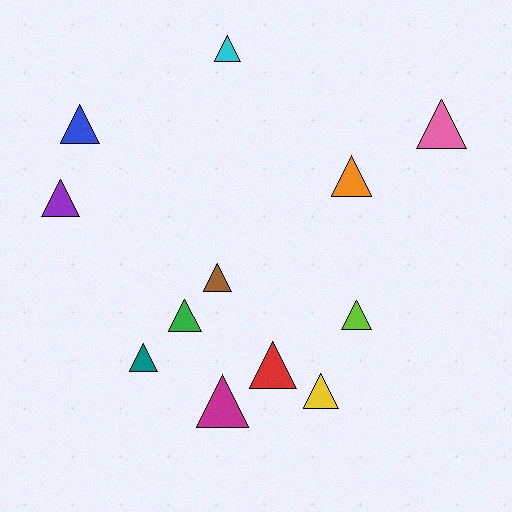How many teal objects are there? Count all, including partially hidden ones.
There is 1 teal object.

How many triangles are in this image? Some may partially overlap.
There are 12 triangles.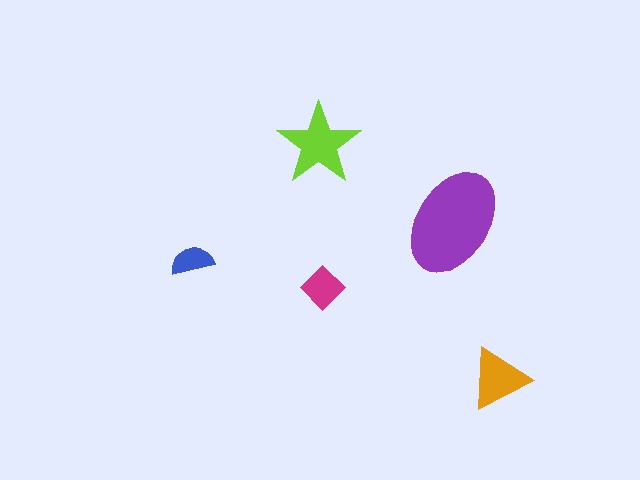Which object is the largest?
The purple ellipse.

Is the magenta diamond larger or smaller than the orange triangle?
Smaller.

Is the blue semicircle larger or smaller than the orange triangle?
Smaller.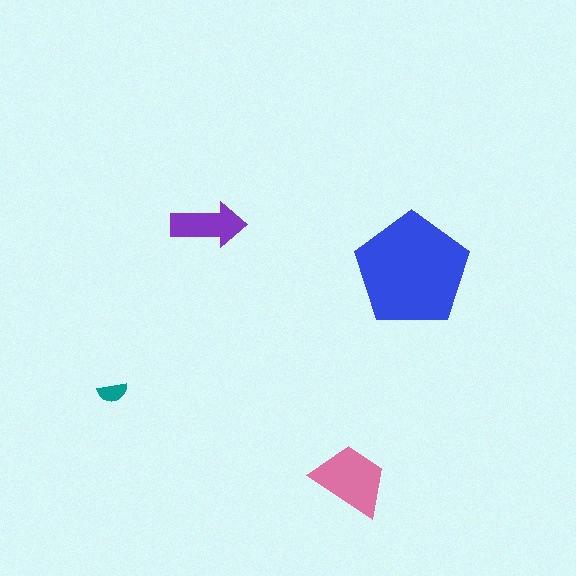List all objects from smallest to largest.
The teal semicircle, the purple arrow, the pink trapezoid, the blue pentagon.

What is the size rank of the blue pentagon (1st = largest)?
1st.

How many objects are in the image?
There are 4 objects in the image.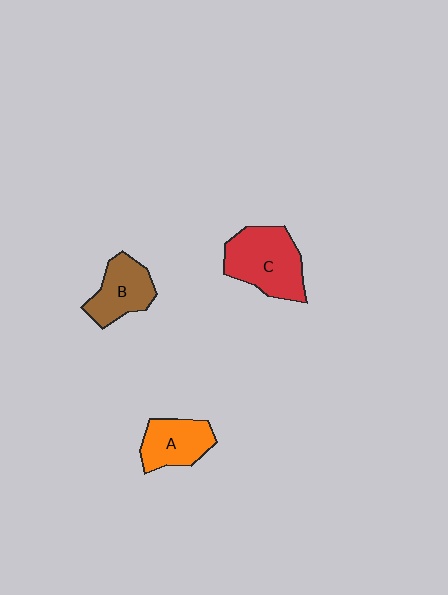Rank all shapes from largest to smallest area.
From largest to smallest: C (red), B (brown), A (orange).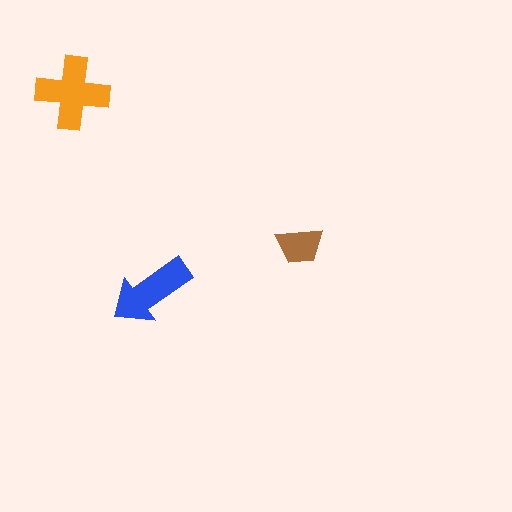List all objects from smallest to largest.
The brown trapezoid, the blue arrow, the orange cross.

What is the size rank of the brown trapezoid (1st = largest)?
3rd.